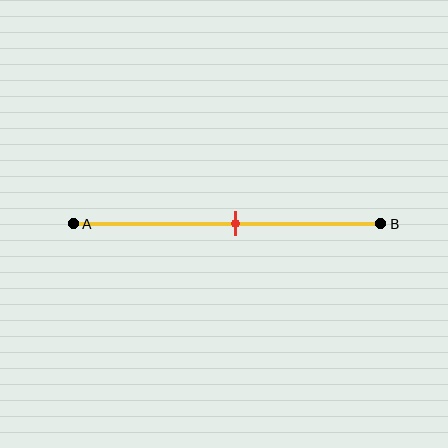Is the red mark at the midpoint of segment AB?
Yes, the mark is approximately at the midpoint.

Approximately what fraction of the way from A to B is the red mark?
The red mark is approximately 55% of the way from A to B.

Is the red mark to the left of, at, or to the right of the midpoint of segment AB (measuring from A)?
The red mark is approximately at the midpoint of segment AB.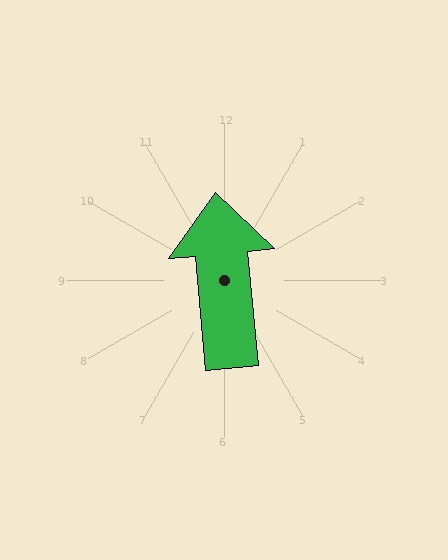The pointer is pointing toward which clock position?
Roughly 12 o'clock.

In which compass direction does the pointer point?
North.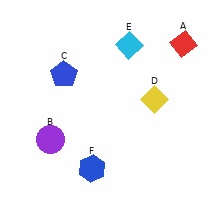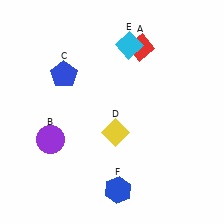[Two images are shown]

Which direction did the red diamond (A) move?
The red diamond (A) moved left.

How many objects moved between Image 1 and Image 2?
3 objects moved between the two images.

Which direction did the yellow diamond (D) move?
The yellow diamond (D) moved left.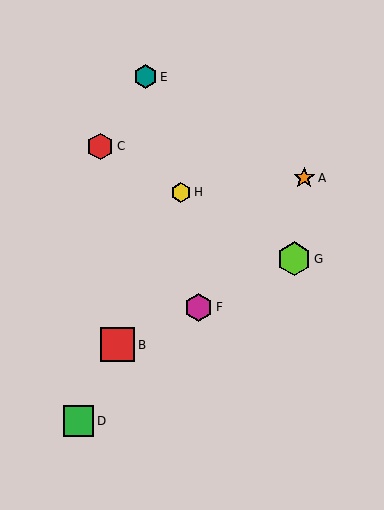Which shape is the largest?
The red square (labeled B) is the largest.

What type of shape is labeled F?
Shape F is a magenta hexagon.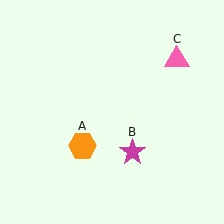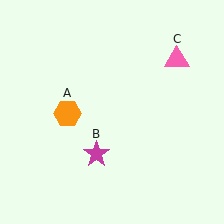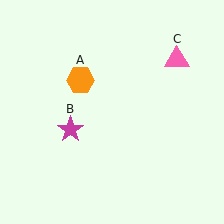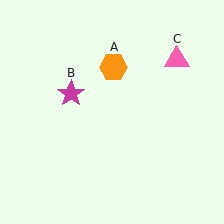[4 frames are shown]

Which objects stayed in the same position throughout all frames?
Pink triangle (object C) remained stationary.